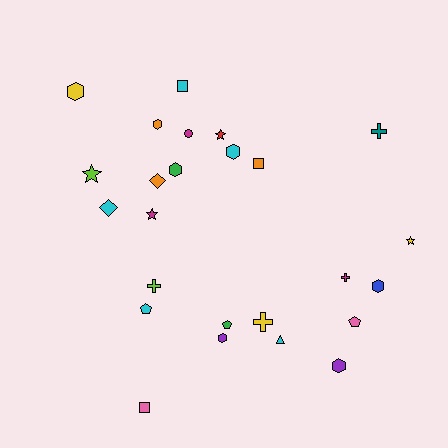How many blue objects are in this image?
There is 1 blue object.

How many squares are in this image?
There are 3 squares.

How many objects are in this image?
There are 25 objects.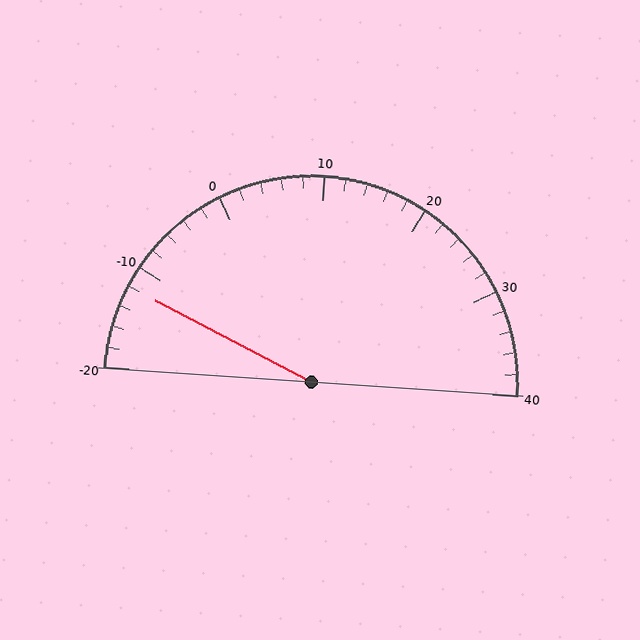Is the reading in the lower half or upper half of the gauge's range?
The reading is in the lower half of the range (-20 to 40).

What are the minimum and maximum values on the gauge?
The gauge ranges from -20 to 40.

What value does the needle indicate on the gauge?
The needle indicates approximately -12.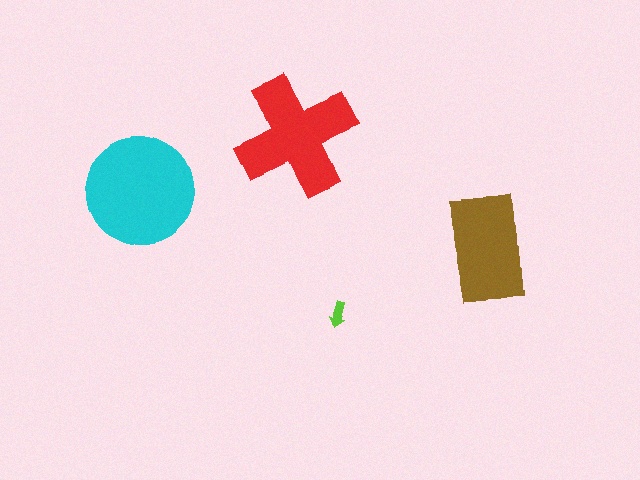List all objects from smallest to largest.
The lime arrow, the brown rectangle, the red cross, the cyan circle.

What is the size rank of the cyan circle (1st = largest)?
1st.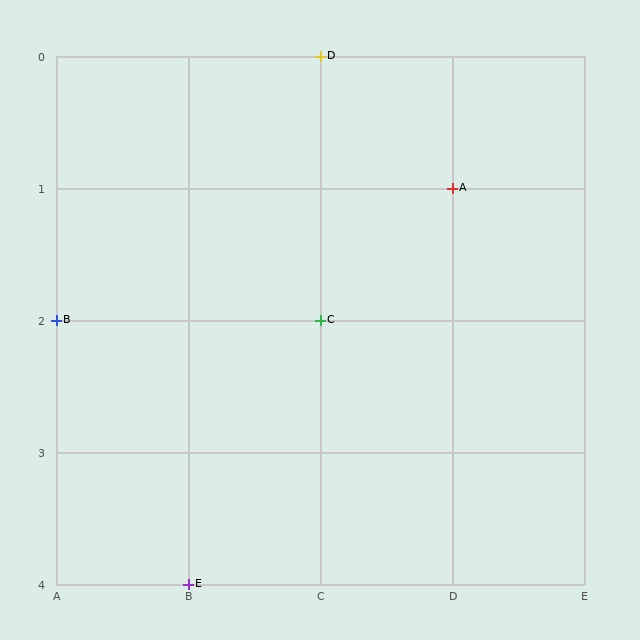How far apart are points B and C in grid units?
Points B and C are 2 columns apart.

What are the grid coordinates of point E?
Point E is at grid coordinates (B, 4).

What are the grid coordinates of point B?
Point B is at grid coordinates (A, 2).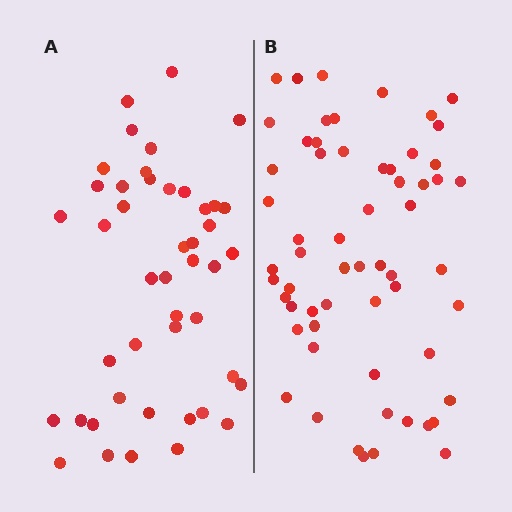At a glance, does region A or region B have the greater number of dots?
Region B (the right region) has more dots.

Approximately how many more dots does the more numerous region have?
Region B has approximately 15 more dots than region A.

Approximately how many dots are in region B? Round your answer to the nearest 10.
About 60 dots.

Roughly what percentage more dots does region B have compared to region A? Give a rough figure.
About 35% more.